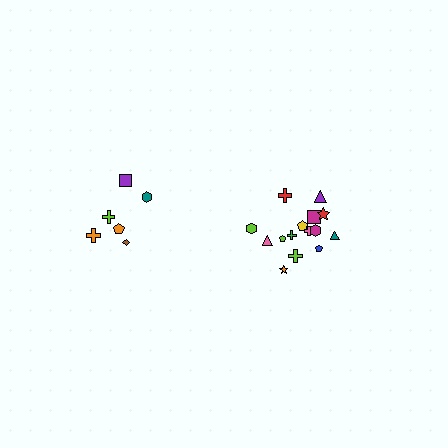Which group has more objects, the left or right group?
The right group.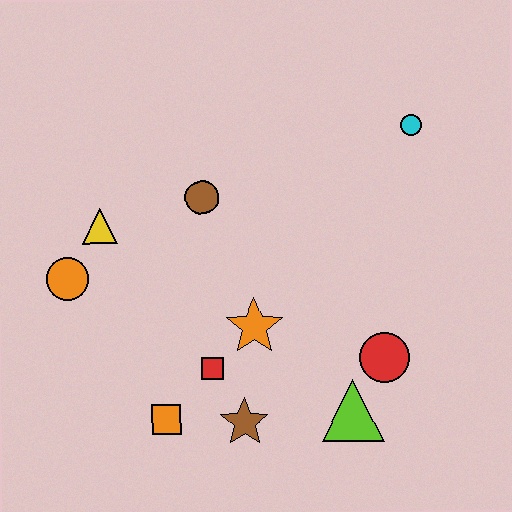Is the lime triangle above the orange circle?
No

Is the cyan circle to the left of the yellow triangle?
No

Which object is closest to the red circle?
The lime triangle is closest to the red circle.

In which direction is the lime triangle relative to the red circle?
The lime triangle is below the red circle.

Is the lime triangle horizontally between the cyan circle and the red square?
Yes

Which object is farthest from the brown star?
The cyan circle is farthest from the brown star.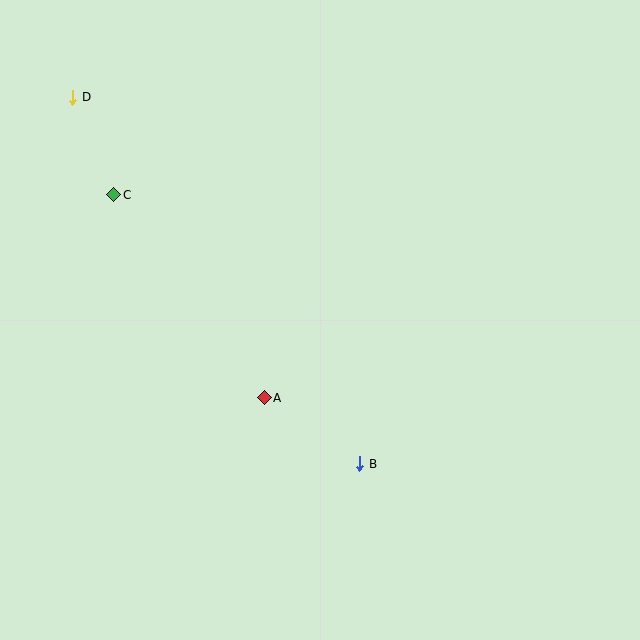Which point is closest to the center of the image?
Point A at (264, 398) is closest to the center.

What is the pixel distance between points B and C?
The distance between B and C is 365 pixels.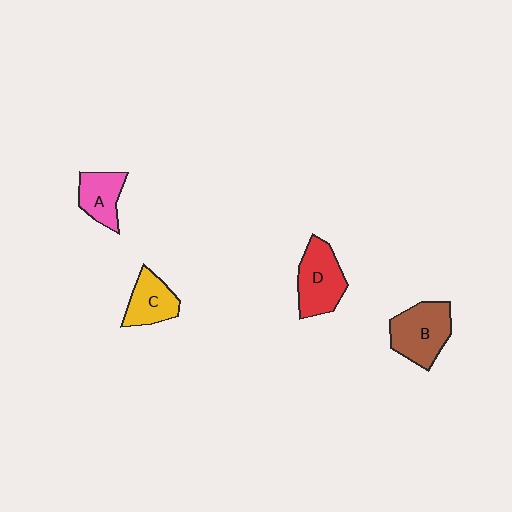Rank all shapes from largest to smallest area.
From largest to smallest: B (brown), D (red), C (yellow), A (pink).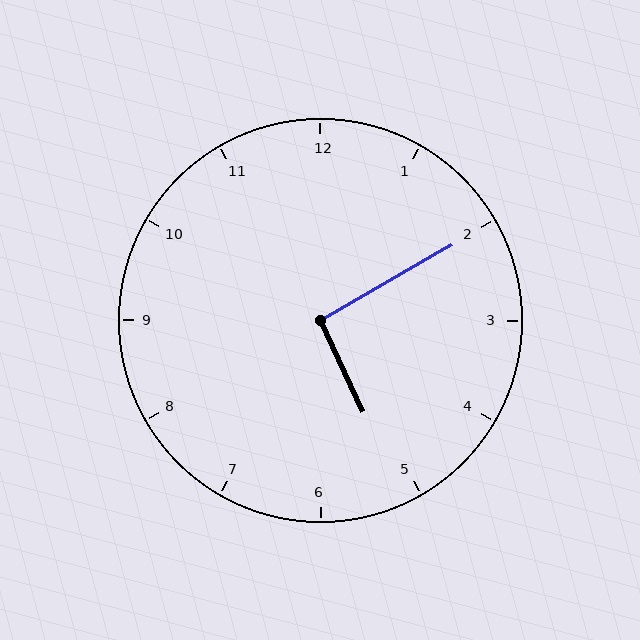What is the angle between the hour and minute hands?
Approximately 95 degrees.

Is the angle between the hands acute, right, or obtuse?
It is right.